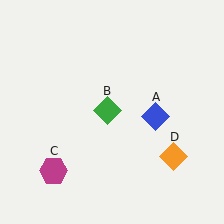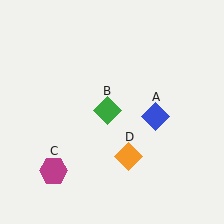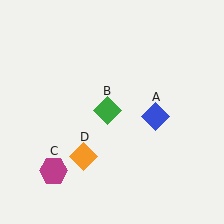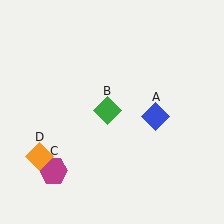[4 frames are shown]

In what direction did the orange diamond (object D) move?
The orange diamond (object D) moved left.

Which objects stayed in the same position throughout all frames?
Blue diamond (object A) and green diamond (object B) and magenta hexagon (object C) remained stationary.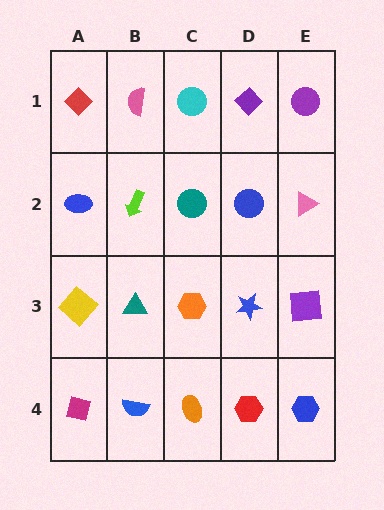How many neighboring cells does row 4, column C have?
3.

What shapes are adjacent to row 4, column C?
An orange hexagon (row 3, column C), a blue semicircle (row 4, column B), a red hexagon (row 4, column D).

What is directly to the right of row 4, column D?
A blue hexagon.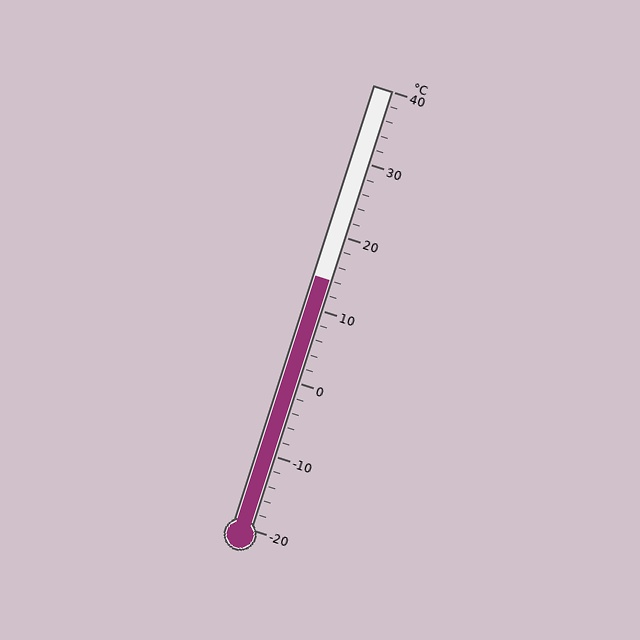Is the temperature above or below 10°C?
The temperature is above 10°C.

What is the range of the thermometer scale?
The thermometer scale ranges from -20°C to 40°C.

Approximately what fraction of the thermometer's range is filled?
The thermometer is filled to approximately 55% of its range.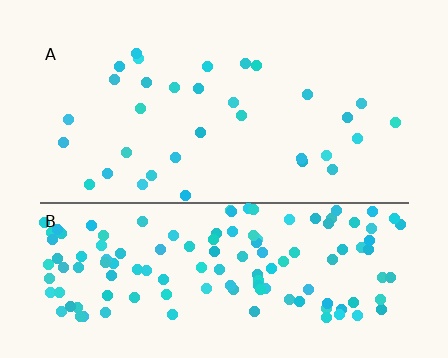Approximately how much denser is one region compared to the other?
Approximately 4.2× — region B over region A.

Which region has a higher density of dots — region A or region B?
B (the bottom).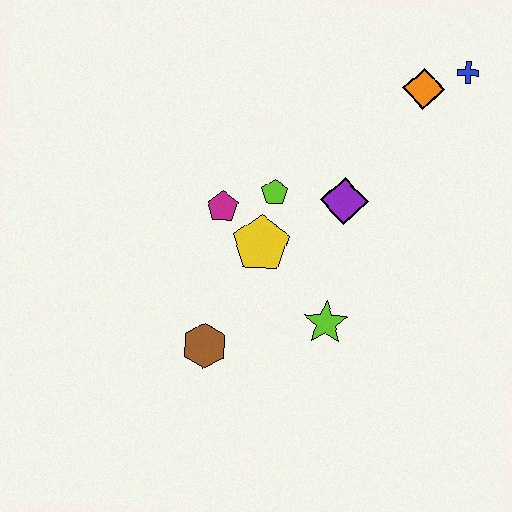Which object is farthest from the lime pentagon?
The blue cross is farthest from the lime pentagon.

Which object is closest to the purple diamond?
The lime pentagon is closest to the purple diamond.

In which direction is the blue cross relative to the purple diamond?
The blue cross is above the purple diamond.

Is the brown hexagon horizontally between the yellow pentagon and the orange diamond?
No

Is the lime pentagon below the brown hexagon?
No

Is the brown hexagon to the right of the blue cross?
No